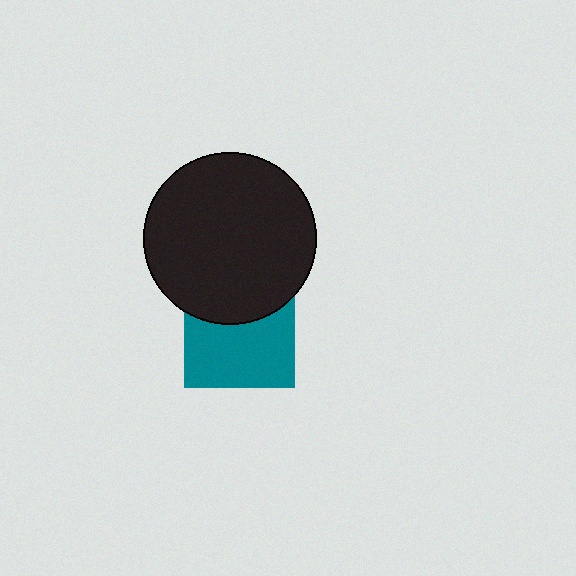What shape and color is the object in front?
The object in front is a black circle.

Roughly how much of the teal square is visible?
About half of it is visible (roughly 63%).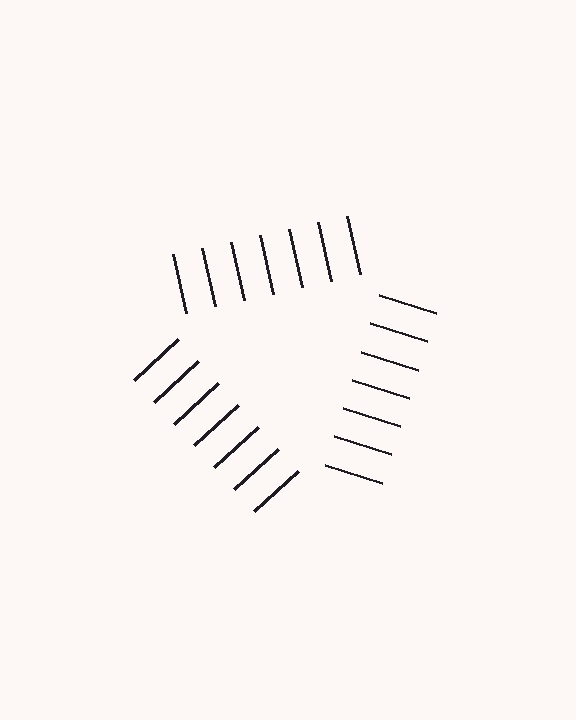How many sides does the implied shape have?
3 sides — the line-ends trace a triangle.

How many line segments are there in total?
21 — 7 along each of the 3 edges.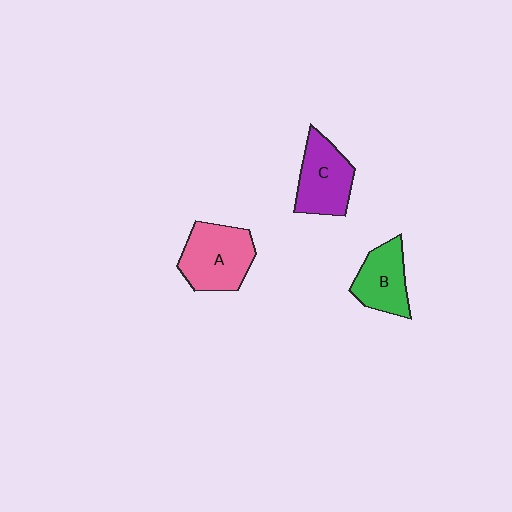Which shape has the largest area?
Shape A (pink).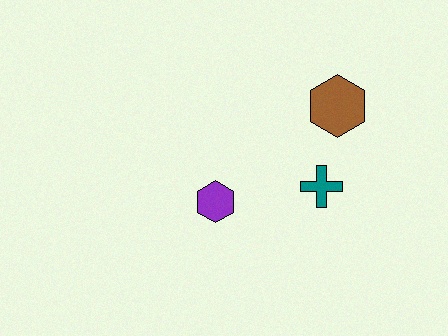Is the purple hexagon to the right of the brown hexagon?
No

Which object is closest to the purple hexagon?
The teal cross is closest to the purple hexagon.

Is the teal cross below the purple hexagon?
No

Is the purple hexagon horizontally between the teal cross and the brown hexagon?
No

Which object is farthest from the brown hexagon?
The purple hexagon is farthest from the brown hexagon.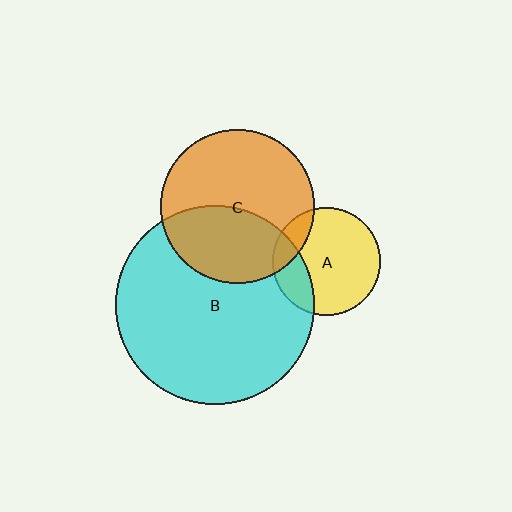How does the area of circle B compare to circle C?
Approximately 1.7 times.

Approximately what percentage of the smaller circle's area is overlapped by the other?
Approximately 15%.